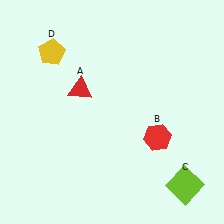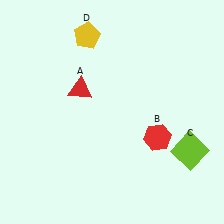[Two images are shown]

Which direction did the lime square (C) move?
The lime square (C) moved up.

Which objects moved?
The objects that moved are: the lime square (C), the yellow pentagon (D).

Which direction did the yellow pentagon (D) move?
The yellow pentagon (D) moved right.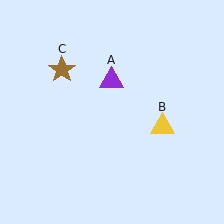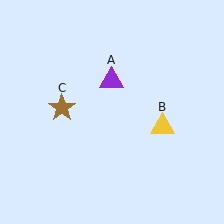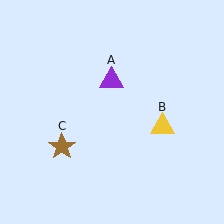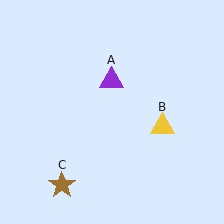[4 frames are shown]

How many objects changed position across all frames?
1 object changed position: brown star (object C).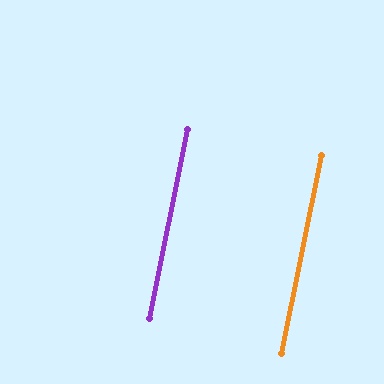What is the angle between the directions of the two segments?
Approximately 0 degrees.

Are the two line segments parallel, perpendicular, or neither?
Parallel — their directions differ by only 0.1°.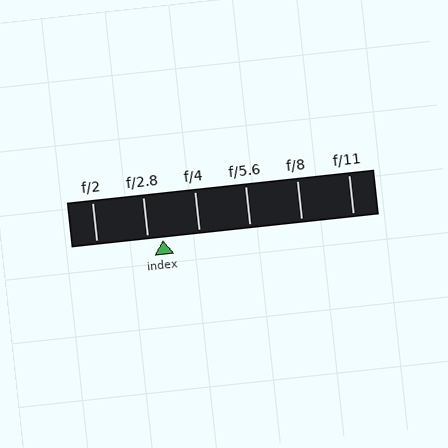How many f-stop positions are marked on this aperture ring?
There are 6 f-stop positions marked.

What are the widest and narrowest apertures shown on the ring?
The widest aperture shown is f/2 and the narrowest is f/11.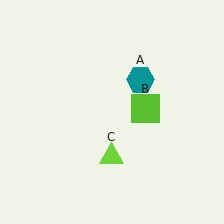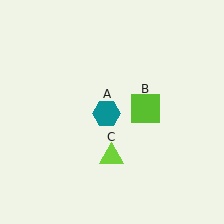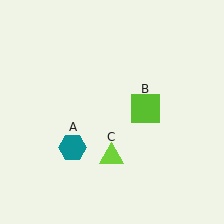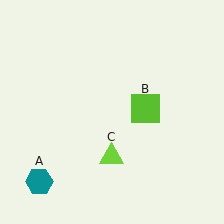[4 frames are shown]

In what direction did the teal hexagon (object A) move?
The teal hexagon (object A) moved down and to the left.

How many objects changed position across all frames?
1 object changed position: teal hexagon (object A).